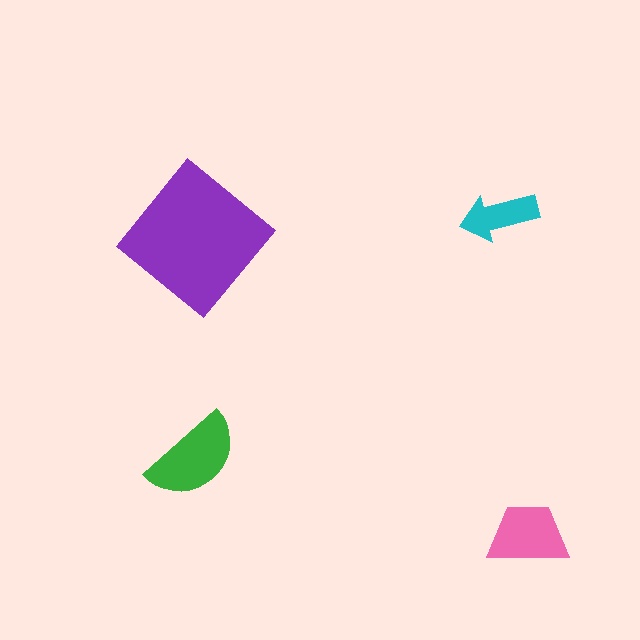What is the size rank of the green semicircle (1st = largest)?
2nd.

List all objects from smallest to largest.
The cyan arrow, the pink trapezoid, the green semicircle, the purple diamond.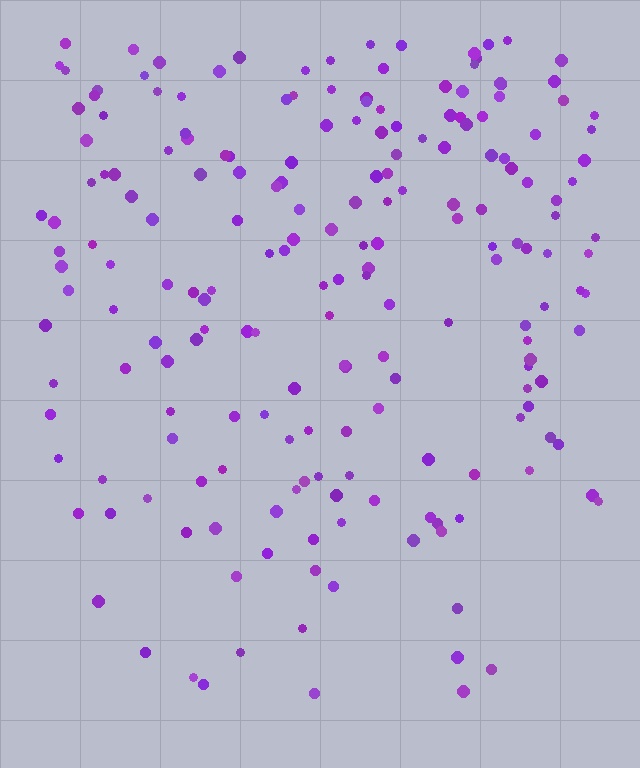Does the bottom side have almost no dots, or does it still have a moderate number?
Still a moderate number, just noticeably fewer than the top.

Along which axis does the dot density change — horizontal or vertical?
Vertical.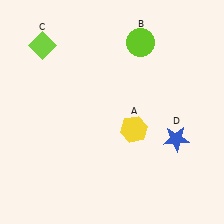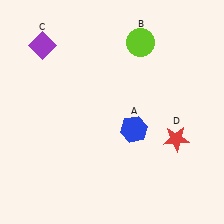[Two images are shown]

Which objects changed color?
A changed from yellow to blue. C changed from lime to purple. D changed from blue to red.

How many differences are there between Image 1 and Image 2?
There are 3 differences between the two images.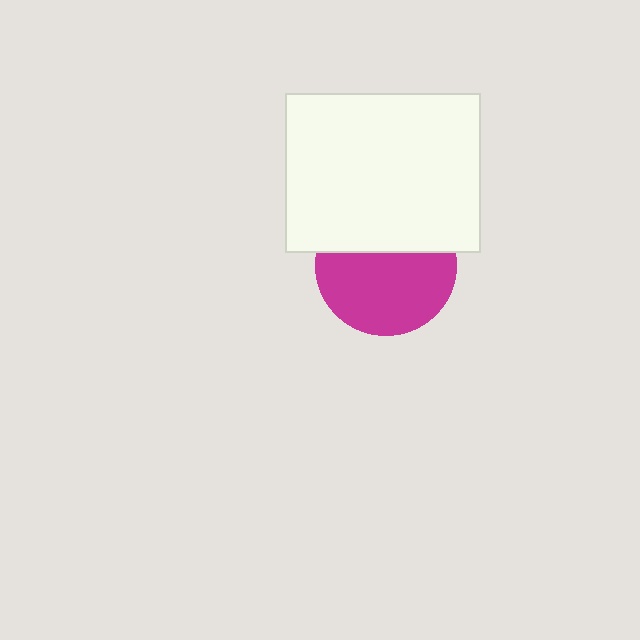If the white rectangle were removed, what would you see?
You would see the complete magenta circle.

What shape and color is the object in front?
The object in front is a white rectangle.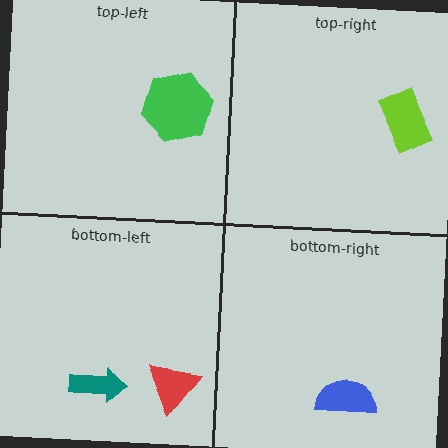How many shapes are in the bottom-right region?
1.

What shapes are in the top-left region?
The green hexagon.